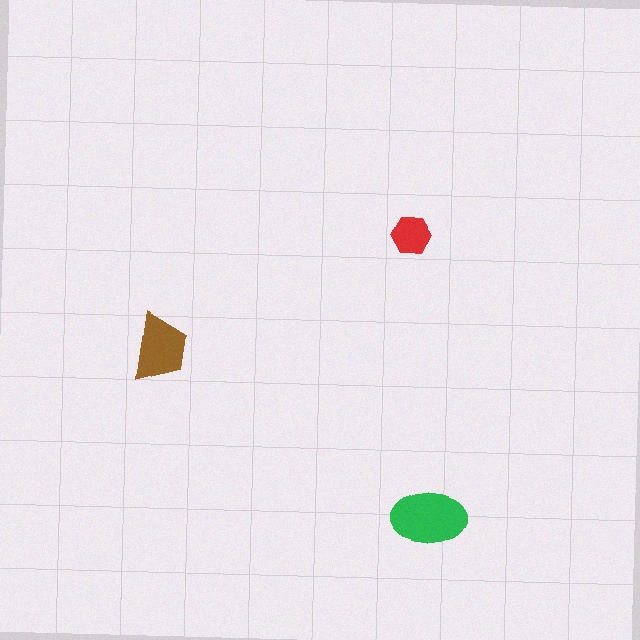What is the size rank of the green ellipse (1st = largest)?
1st.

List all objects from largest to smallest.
The green ellipse, the brown trapezoid, the red hexagon.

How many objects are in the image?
There are 3 objects in the image.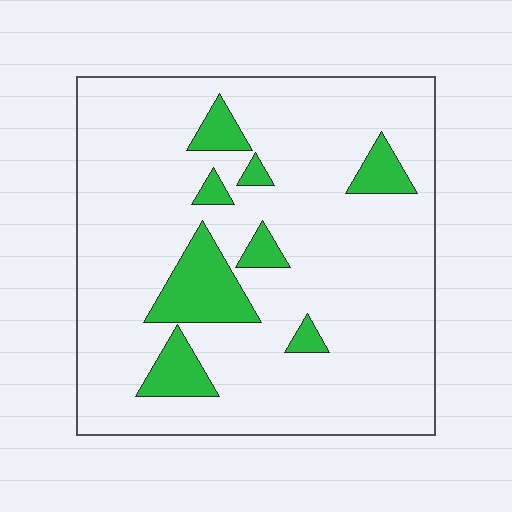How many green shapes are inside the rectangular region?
8.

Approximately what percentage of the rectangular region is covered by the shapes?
Approximately 15%.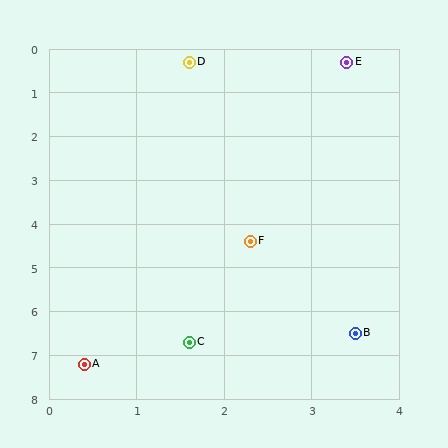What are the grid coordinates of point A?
Point A is at approximately (0.4, 7.2).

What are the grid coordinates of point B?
Point B is at approximately (3.5, 6.5).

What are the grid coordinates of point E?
Point E is at approximately (3.4, 0.3).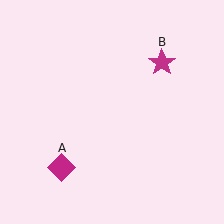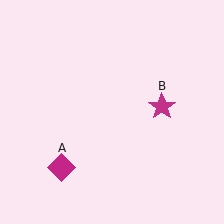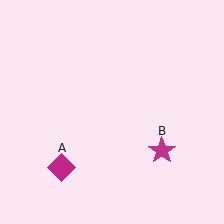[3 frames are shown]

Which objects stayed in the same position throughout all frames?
Magenta diamond (object A) remained stationary.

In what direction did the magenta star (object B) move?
The magenta star (object B) moved down.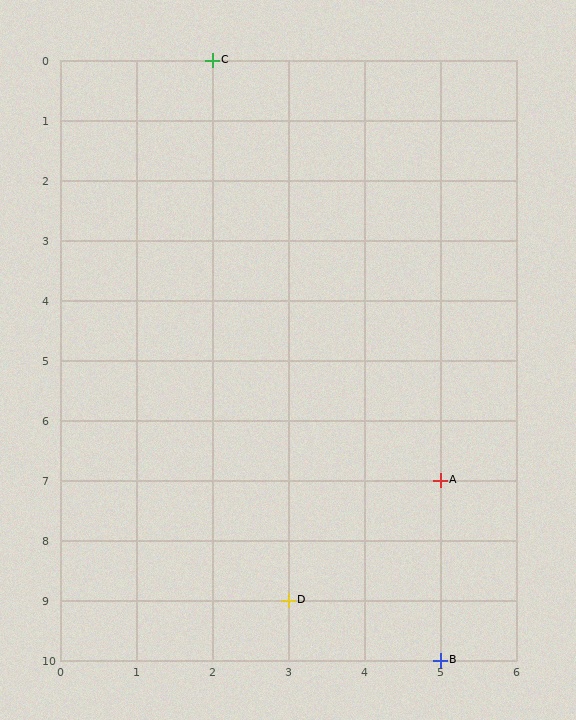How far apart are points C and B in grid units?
Points C and B are 3 columns and 10 rows apart (about 10.4 grid units diagonally).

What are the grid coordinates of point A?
Point A is at grid coordinates (5, 7).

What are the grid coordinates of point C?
Point C is at grid coordinates (2, 0).